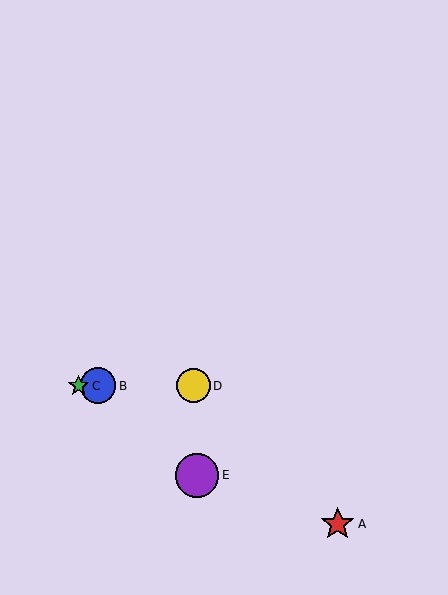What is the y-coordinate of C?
Object C is at y≈386.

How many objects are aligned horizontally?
3 objects (B, C, D) are aligned horizontally.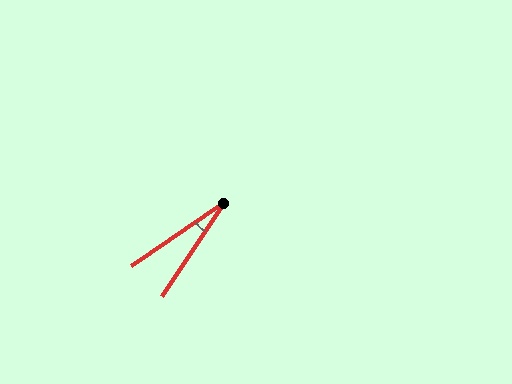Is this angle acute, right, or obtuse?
It is acute.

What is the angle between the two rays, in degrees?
Approximately 22 degrees.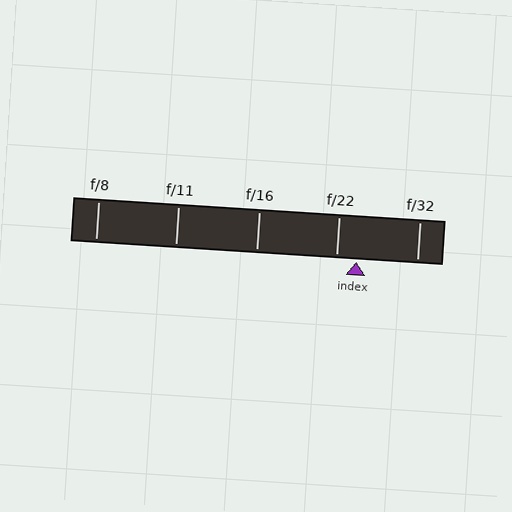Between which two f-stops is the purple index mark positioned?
The index mark is between f/22 and f/32.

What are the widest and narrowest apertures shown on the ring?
The widest aperture shown is f/8 and the narrowest is f/32.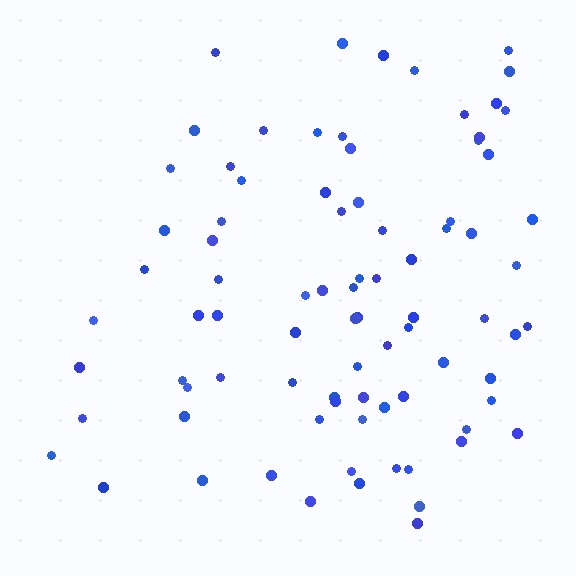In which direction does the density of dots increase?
From left to right, with the right side densest.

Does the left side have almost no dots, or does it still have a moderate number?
Still a moderate number, just noticeably fewer than the right.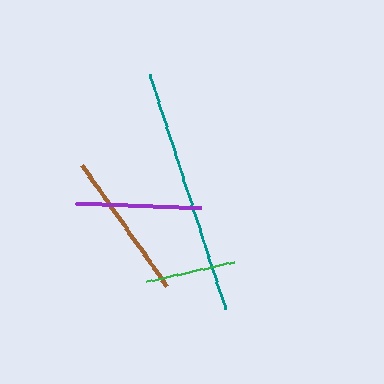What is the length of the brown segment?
The brown segment is approximately 148 pixels long.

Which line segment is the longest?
The teal line is the longest at approximately 247 pixels.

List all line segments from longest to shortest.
From longest to shortest: teal, brown, purple, green.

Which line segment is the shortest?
The green line is the shortest at approximately 90 pixels.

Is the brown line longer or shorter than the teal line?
The teal line is longer than the brown line.